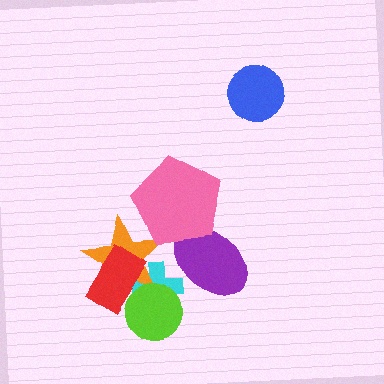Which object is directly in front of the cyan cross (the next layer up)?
The orange star is directly in front of the cyan cross.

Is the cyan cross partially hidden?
Yes, it is partially covered by another shape.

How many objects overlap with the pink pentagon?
2 objects overlap with the pink pentagon.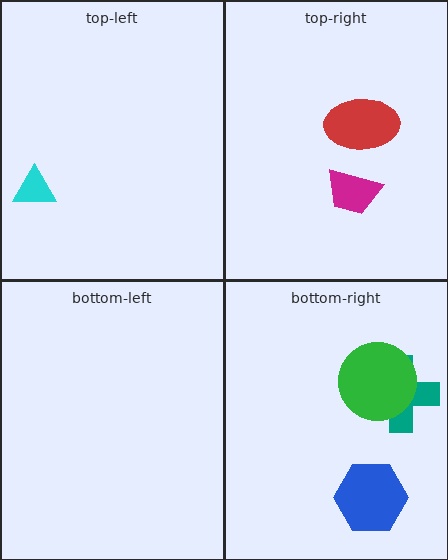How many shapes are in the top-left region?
1.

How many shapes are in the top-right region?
2.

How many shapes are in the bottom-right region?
3.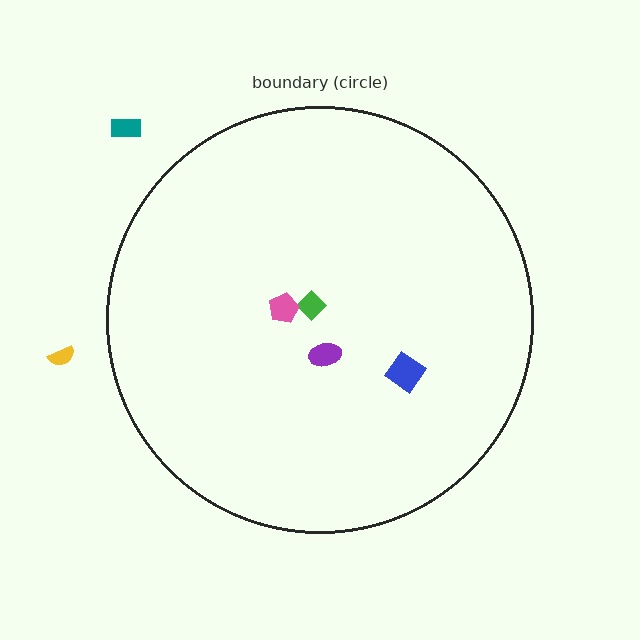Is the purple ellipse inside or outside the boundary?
Inside.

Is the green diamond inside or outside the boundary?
Inside.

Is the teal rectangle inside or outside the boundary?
Outside.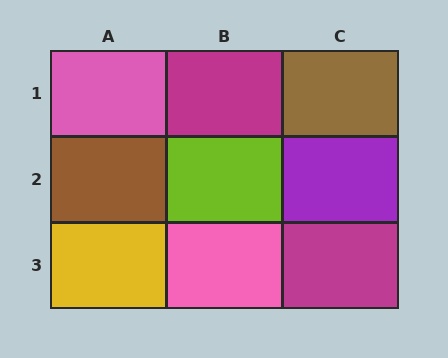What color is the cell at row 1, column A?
Pink.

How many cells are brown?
2 cells are brown.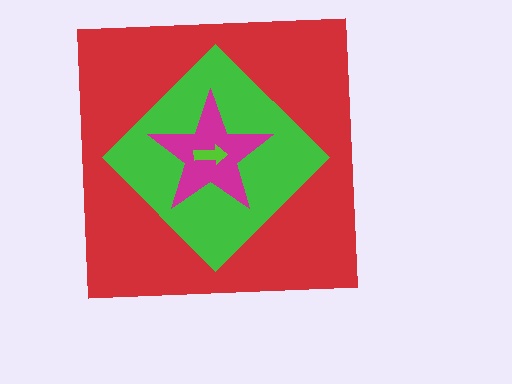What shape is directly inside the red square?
The green diamond.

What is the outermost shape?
The red square.